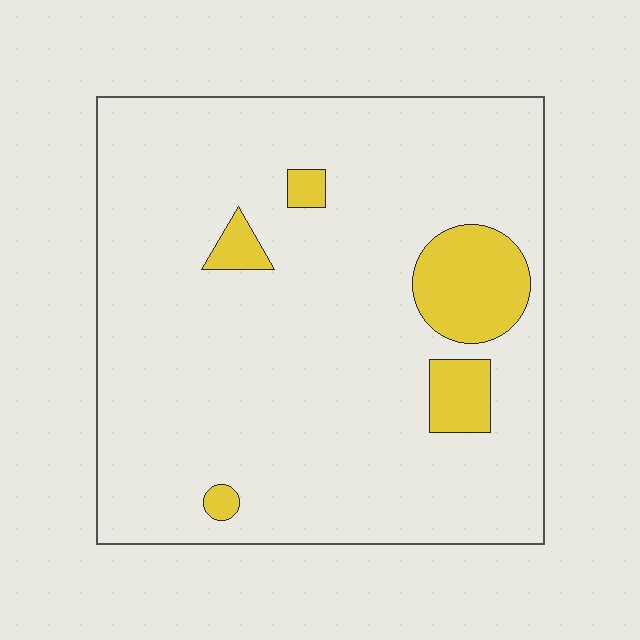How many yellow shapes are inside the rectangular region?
5.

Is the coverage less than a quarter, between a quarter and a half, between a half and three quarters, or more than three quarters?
Less than a quarter.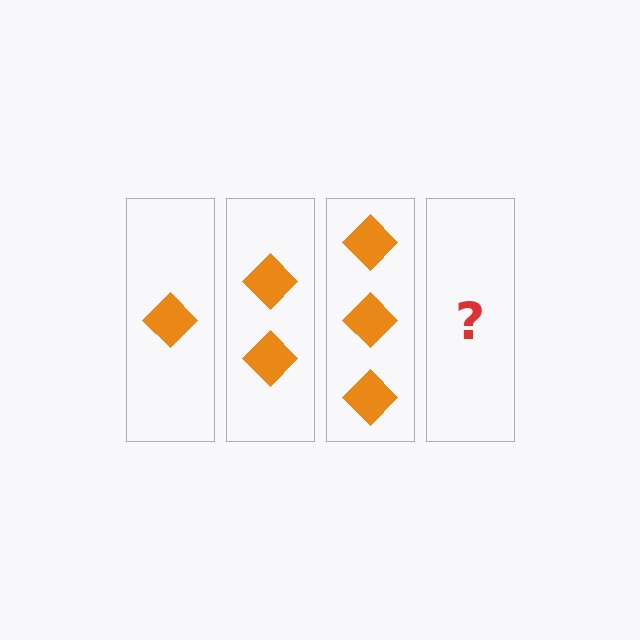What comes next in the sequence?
The next element should be 4 diamonds.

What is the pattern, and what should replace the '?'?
The pattern is that each step adds one more diamond. The '?' should be 4 diamonds.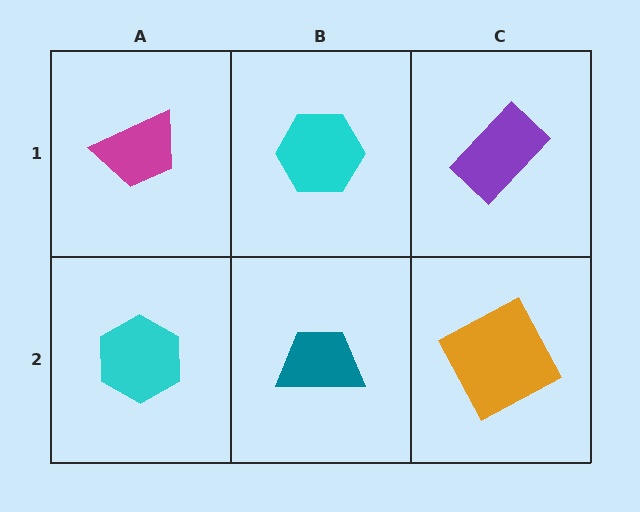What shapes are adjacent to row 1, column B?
A teal trapezoid (row 2, column B), a magenta trapezoid (row 1, column A), a purple rectangle (row 1, column C).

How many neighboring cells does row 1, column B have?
3.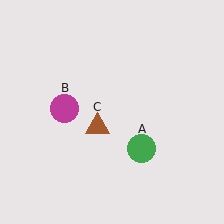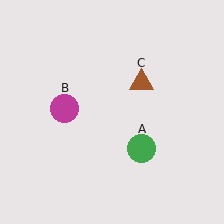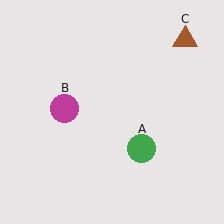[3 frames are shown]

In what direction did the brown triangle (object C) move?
The brown triangle (object C) moved up and to the right.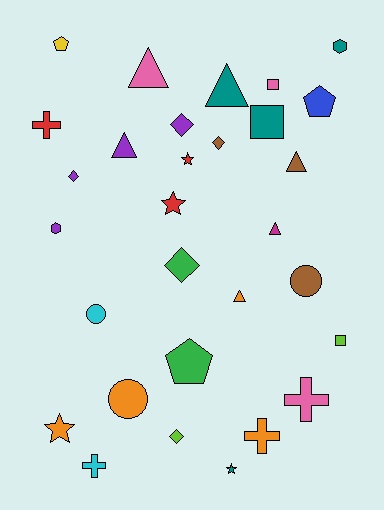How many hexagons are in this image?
There are 2 hexagons.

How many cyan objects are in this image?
There are 2 cyan objects.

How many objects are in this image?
There are 30 objects.